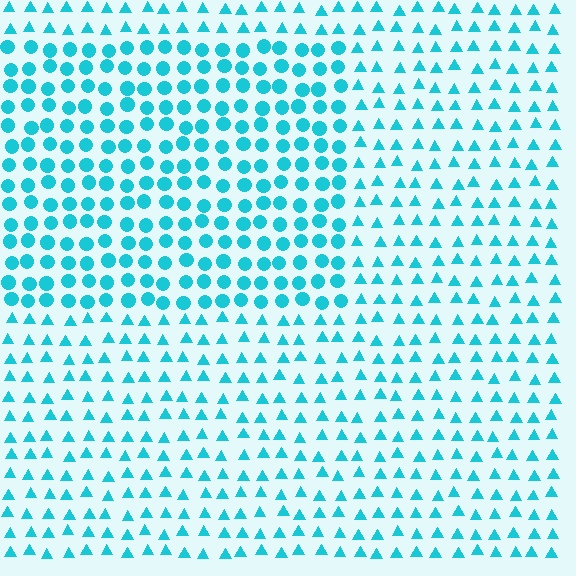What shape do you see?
I see a rectangle.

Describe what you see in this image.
The image is filled with small cyan elements arranged in a uniform grid. A rectangle-shaped region contains circles, while the surrounding area contains triangles. The boundary is defined purely by the change in element shape.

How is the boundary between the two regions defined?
The boundary is defined by a change in element shape: circles inside vs. triangles outside. All elements share the same color and spacing.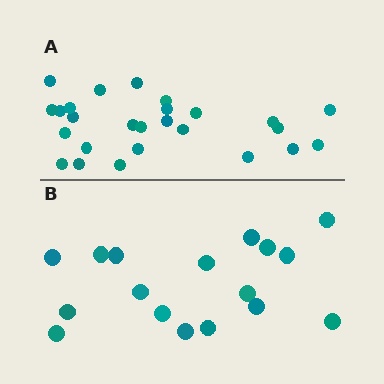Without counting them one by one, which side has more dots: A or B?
Region A (the top region) has more dots.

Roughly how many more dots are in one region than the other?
Region A has roughly 8 or so more dots than region B.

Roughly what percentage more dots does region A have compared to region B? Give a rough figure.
About 55% more.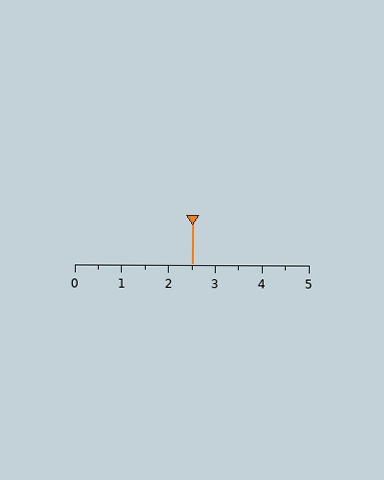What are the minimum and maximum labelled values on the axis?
The axis runs from 0 to 5.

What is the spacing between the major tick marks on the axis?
The major ticks are spaced 1 apart.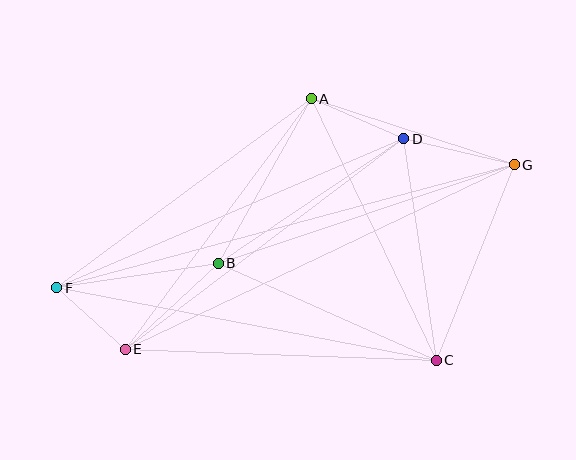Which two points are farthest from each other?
Points F and G are farthest from each other.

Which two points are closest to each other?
Points E and F are closest to each other.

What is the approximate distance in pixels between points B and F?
The distance between B and F is approximately 163 pixels.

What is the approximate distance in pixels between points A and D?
The distance between A and D is approximately 101 pixels.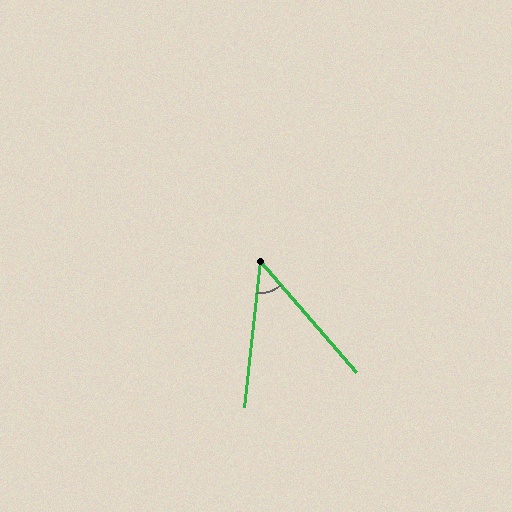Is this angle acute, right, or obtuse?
It is acute.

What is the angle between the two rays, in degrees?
Approximately 47 degrees.